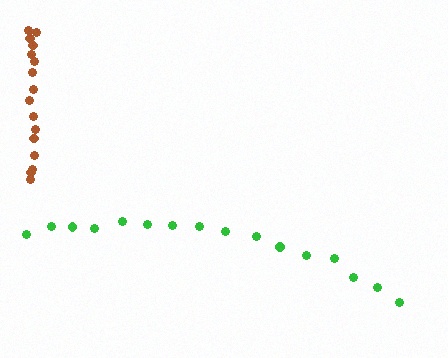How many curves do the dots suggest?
There are 2 distinct paths.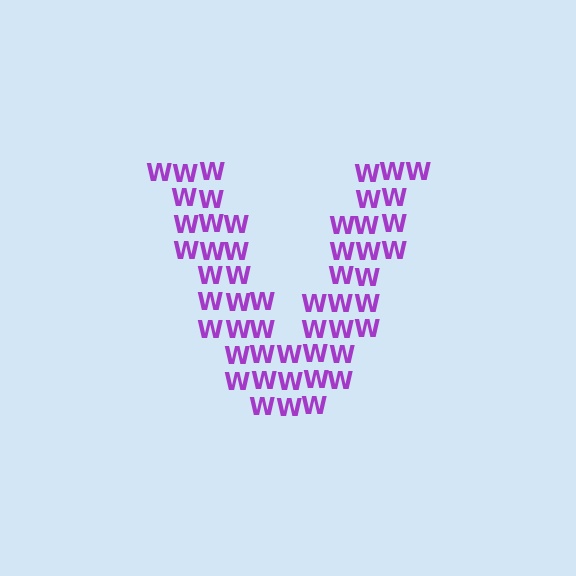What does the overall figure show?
The overall figure shows the letter V.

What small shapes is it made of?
It is made of small letter W's.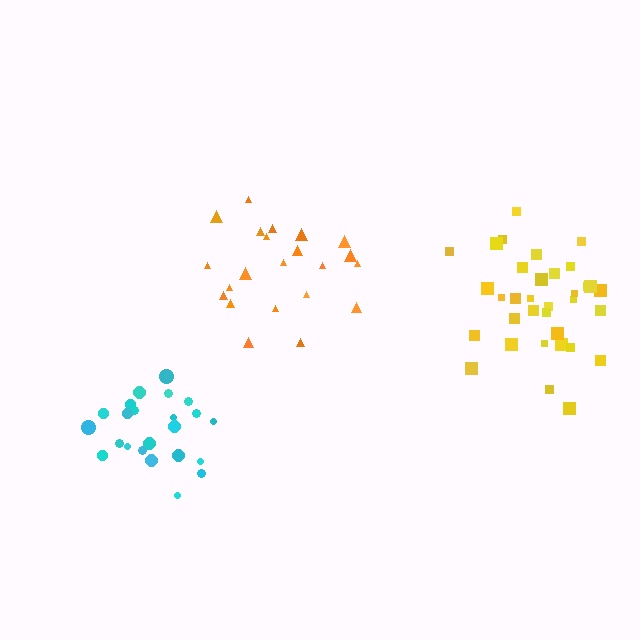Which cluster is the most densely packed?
Cyan.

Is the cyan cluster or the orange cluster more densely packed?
Cyan.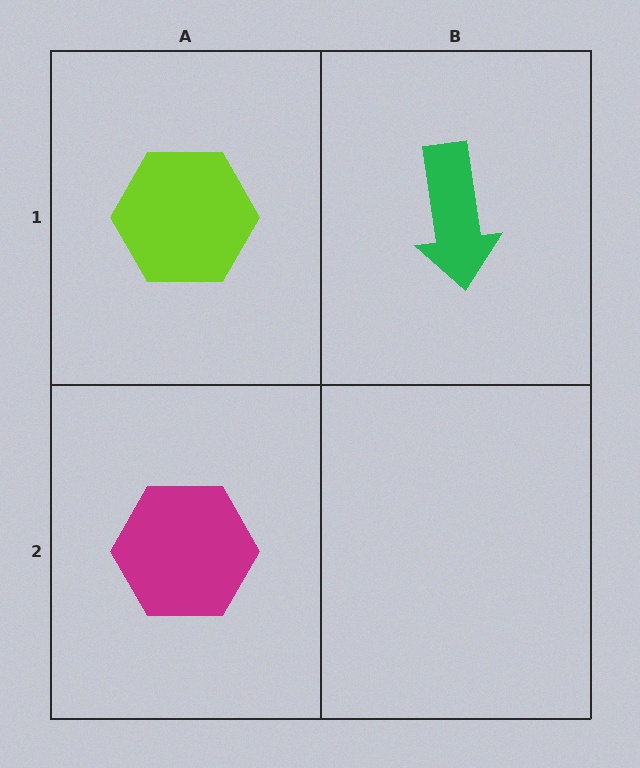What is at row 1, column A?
A lime hexagon.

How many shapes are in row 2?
1 shape.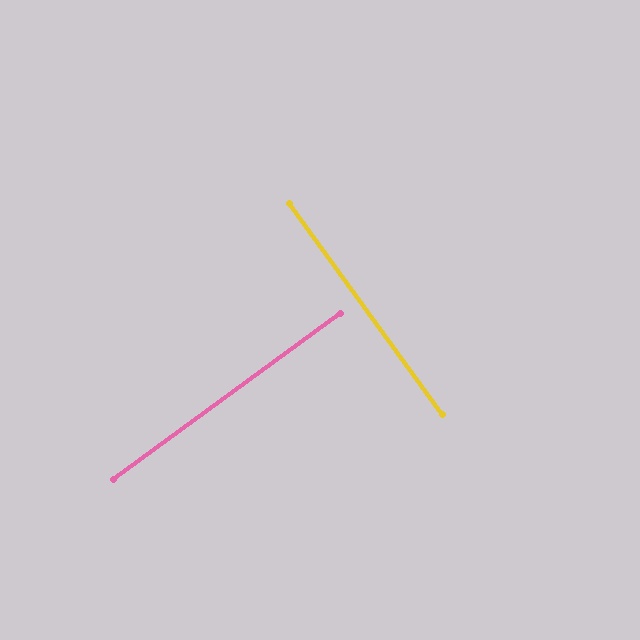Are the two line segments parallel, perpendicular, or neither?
Perpendicular — they meet at approximately 90°.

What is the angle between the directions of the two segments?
Approximately 90 degrees.